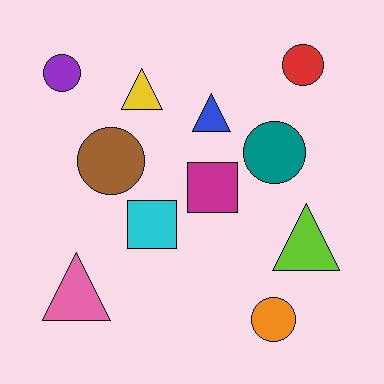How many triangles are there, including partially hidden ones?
There are 4 triangles.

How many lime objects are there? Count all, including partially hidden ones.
There is 1 lime object.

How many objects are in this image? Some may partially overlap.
There are 11 objects.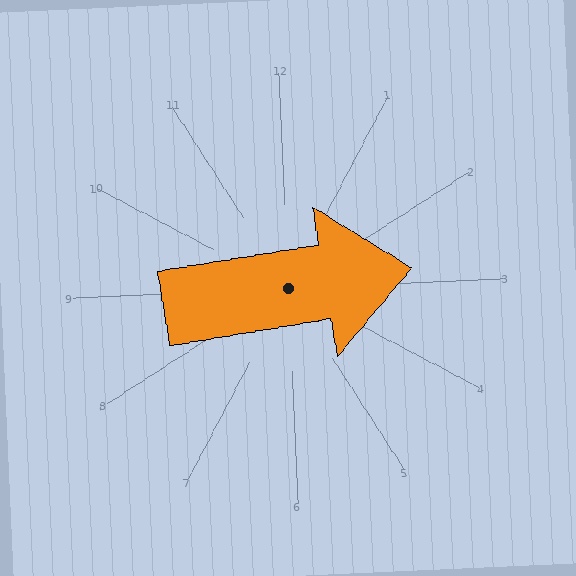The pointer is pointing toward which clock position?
Roughly 3 o'clock.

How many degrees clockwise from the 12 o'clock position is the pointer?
Approximately 83 degrees.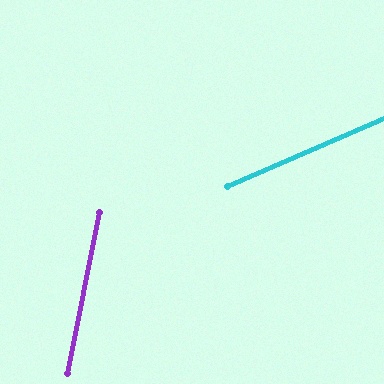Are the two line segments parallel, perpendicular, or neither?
Neither parallel nor perpendicular — they differ by about 55°.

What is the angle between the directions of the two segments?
Approximately 55 degrees.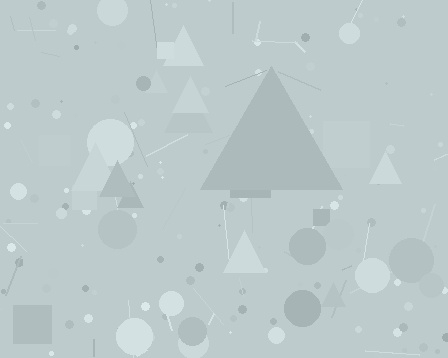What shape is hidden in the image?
A triangle is hidden in the image.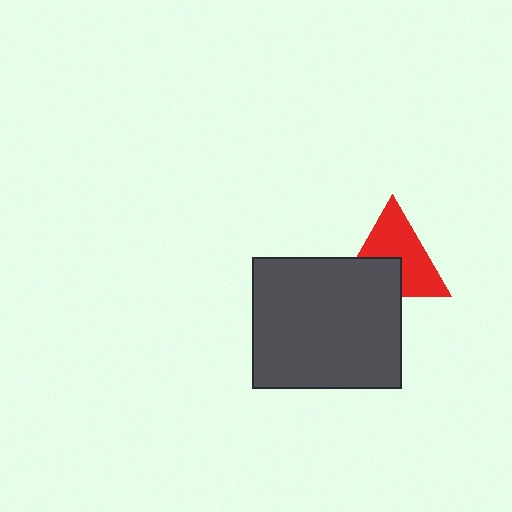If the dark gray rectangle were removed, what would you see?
You would see the complete red triangle.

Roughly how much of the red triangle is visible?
About half of it is visible (roughly 63%).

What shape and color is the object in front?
The object in front is a dark gray rectangle.